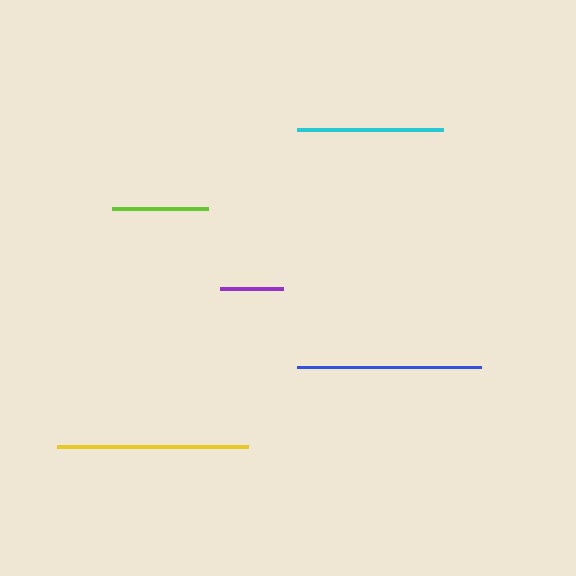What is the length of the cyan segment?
The cyan segment is approximately 146 pixels long.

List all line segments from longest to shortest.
From longest to shortest: yellow, blue, cyan, lime, purple.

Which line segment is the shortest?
The purple line is the shortest at approximately 62 pixels.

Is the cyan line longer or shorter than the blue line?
The blue line is longer than the cyan line.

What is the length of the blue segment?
The blue segment is approximately 184 pixels long.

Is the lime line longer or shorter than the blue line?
The blue line is longer than the lime line.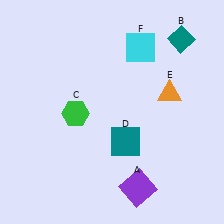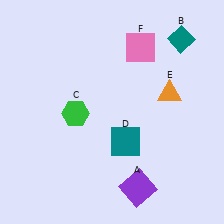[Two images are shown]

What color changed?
The square (F) changed from cyan in Image 1 to pink in Image 2.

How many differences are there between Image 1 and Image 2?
There is 1 difference between the two images.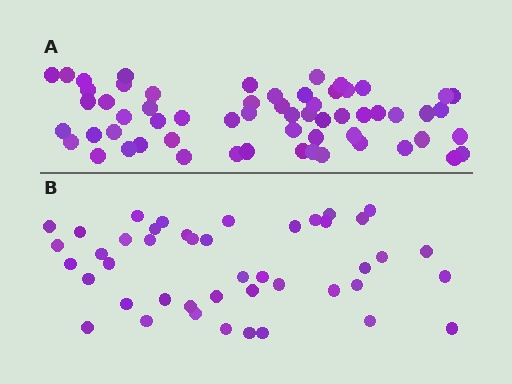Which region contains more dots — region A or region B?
Region A (the top region) has more dots.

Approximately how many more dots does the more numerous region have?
Region A has approximately 15 more dots than region B.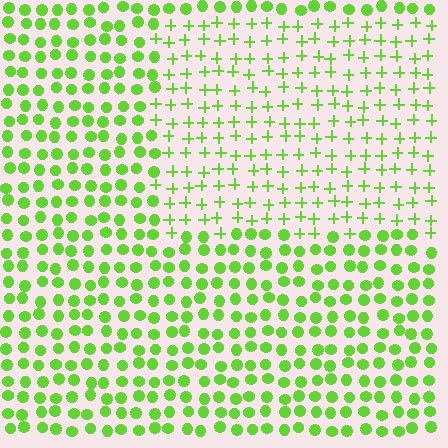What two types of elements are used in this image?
The image uses plus signs inside the rectangle region and circles outside it.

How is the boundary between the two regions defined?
The boundary is defined by a change in element shape: plus signs inside vs. circles outside. All elements share the same color and spacing.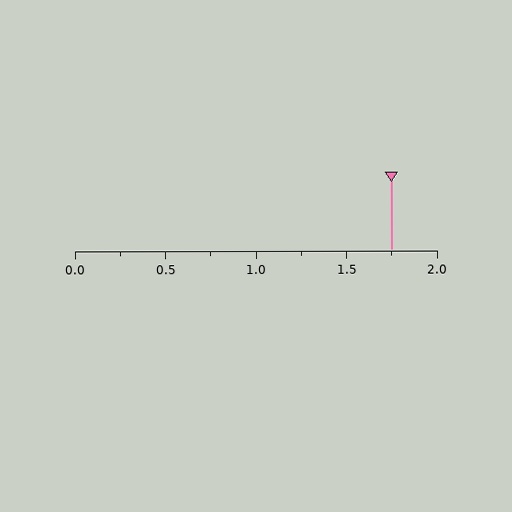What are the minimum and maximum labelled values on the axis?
The axis runs from 0.0 to 2.0.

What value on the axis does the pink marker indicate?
The marker indicates approximately 1.75.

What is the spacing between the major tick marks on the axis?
The major ticks are spaced 0.5 apart.